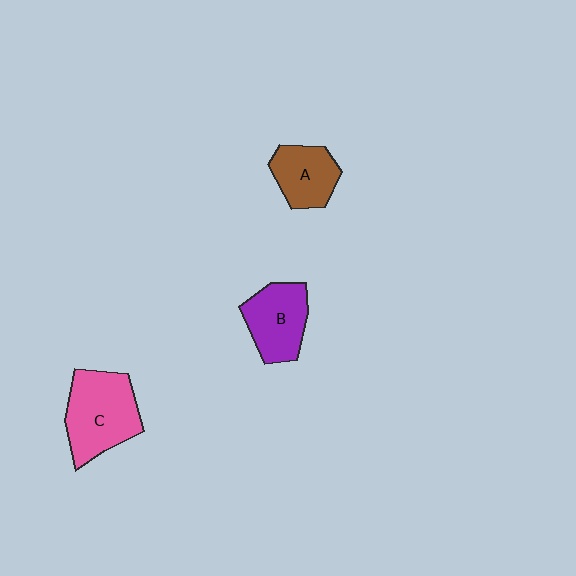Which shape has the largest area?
Shape C (pink).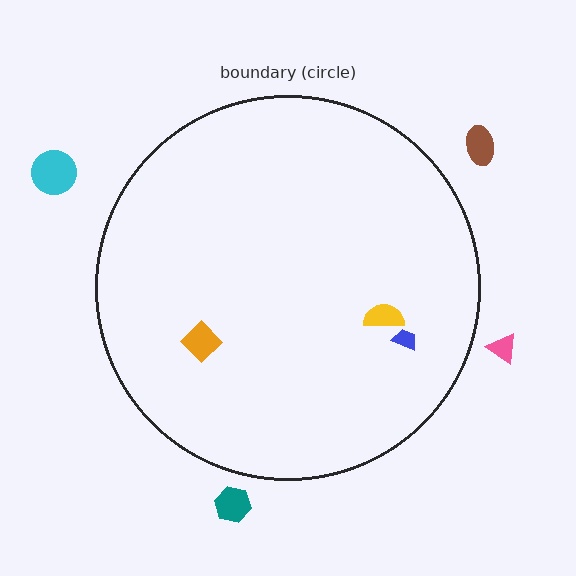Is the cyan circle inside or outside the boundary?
Outside.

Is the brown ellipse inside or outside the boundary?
Outside.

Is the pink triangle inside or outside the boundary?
Outside.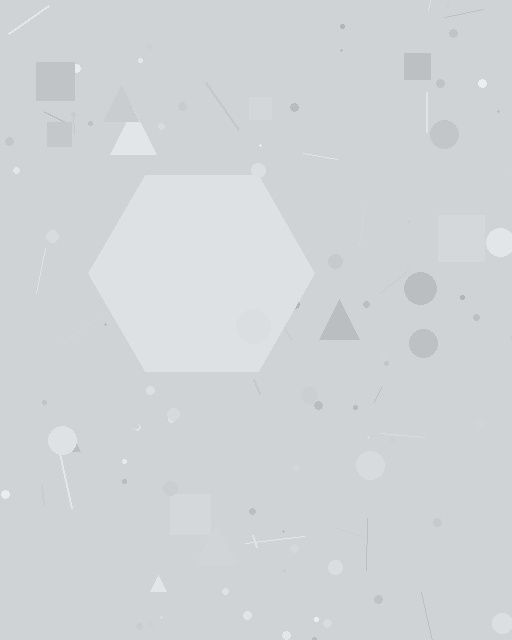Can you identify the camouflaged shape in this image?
The camouflaged shape is a hexagon.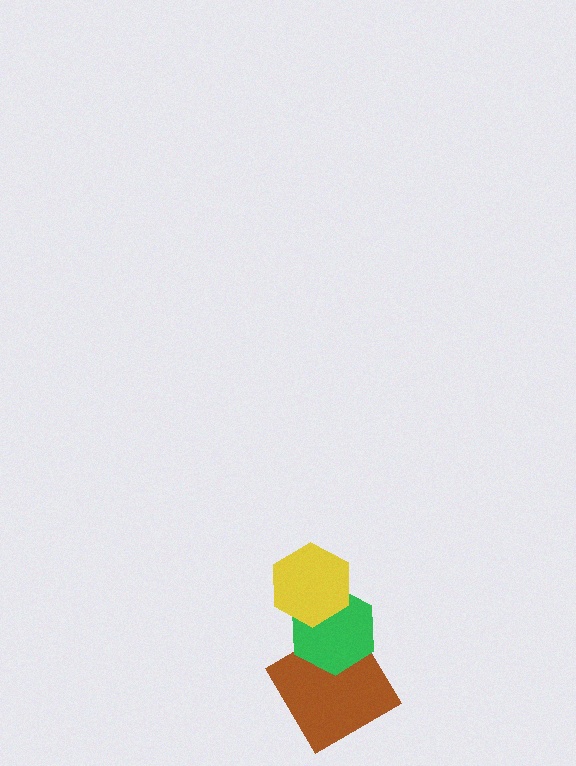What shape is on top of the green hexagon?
The yellow hexagon is on top of the green hexagon.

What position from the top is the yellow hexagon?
The yellow hexagon is 1st from the top.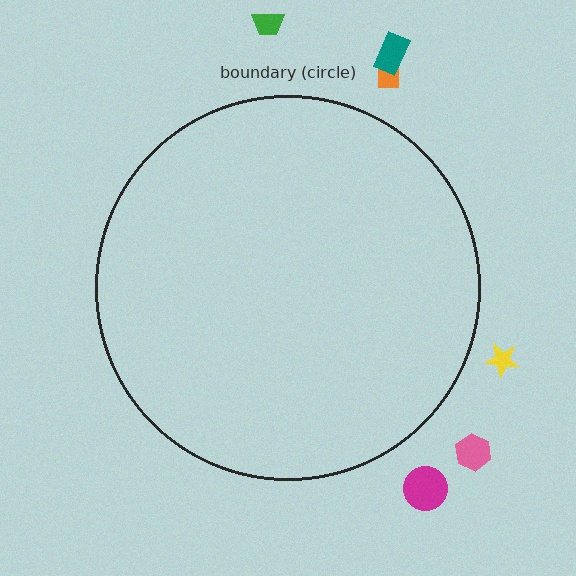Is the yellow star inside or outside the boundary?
Outside.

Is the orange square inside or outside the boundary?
Outside.